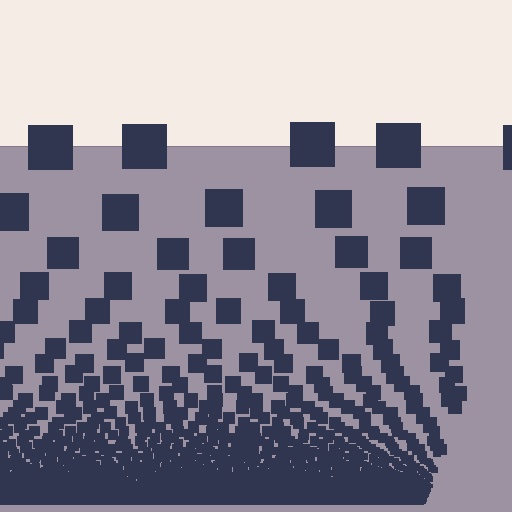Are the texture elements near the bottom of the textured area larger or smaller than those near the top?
Smaller. The gradient is inverted — elements near the bottom are smaller and denser.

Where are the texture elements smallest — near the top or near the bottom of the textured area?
Near the bottom.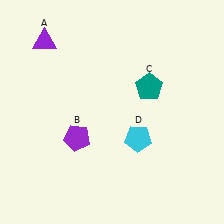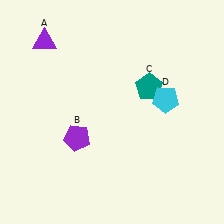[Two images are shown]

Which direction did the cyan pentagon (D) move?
The cyan pentagon (D) moved up.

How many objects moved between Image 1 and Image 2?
1 object moved between the two images.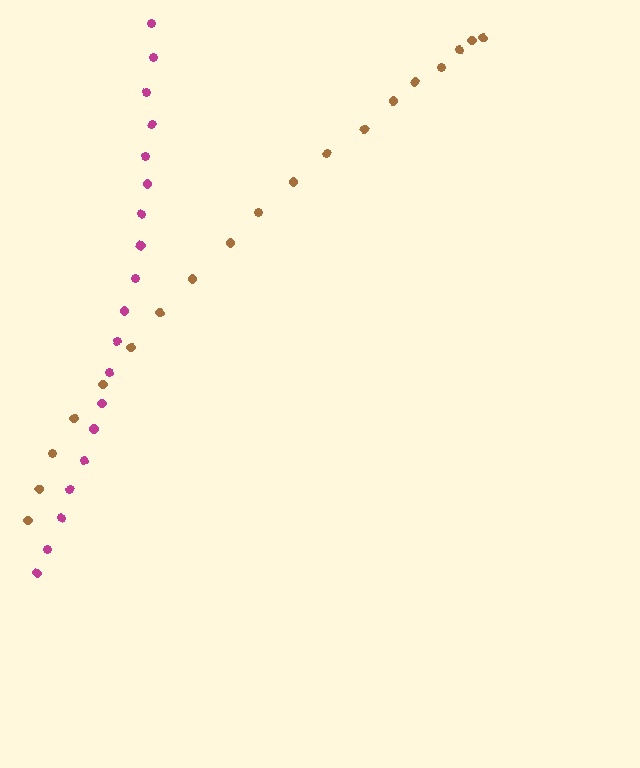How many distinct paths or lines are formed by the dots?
There are 2 distinct paths.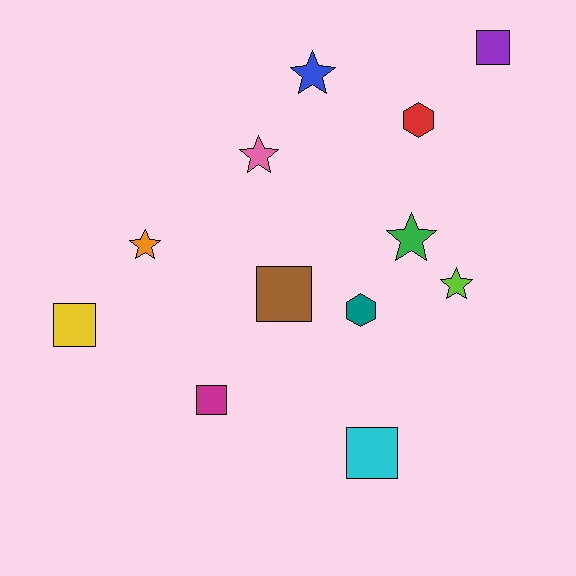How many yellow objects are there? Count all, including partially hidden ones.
There is 1 yellow object.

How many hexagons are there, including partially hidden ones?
There are 2 hexagons.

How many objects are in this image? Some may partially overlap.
There are 12 objects.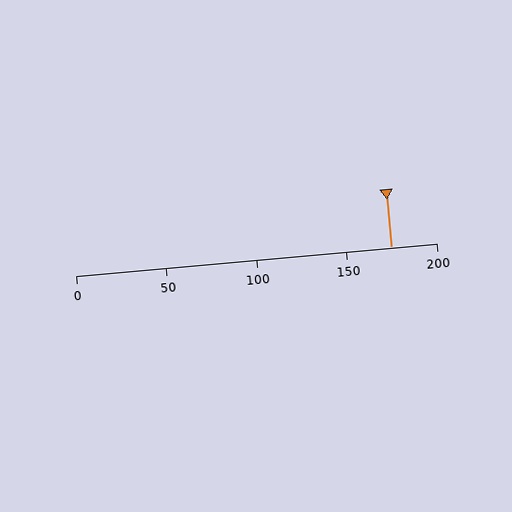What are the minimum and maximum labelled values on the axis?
The axis runs from 0 to 200.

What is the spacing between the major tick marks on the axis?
The major ticks are spaced 50 apart.